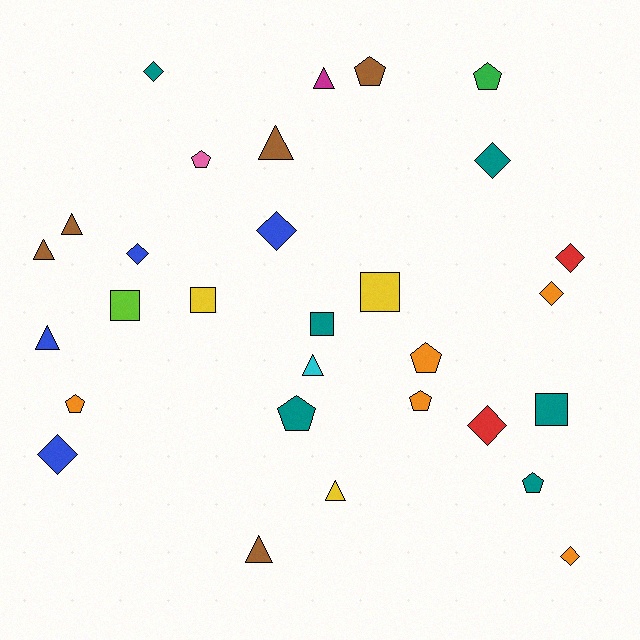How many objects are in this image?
There are 30 objects.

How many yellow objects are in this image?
There are 3 yellow objects.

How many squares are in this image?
There are 5 squares.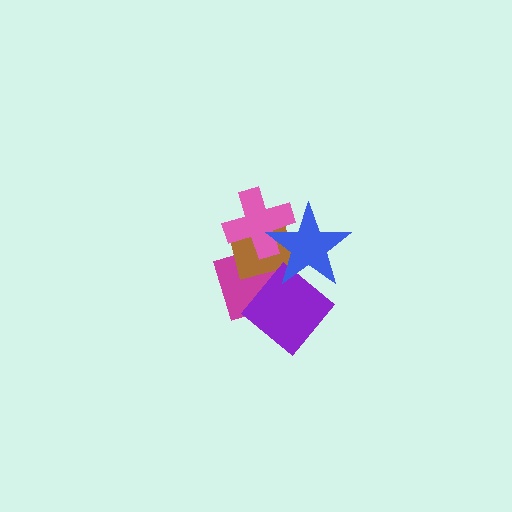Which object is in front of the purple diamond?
The blue star is in front of the purple diamond.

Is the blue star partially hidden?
No, no other shape covers it.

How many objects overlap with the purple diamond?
3 objects overlap with the purple diamond.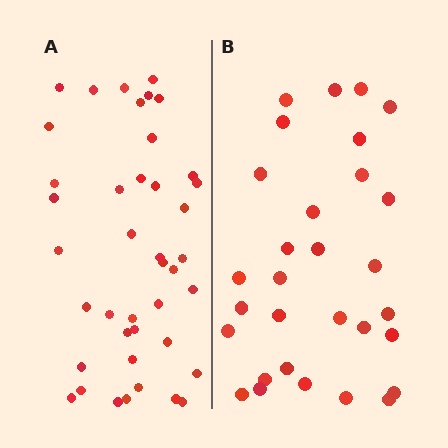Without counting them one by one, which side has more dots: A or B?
Region A (the left region) has more dots.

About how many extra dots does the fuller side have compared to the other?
Region A has roughly 12 or so more dots than region B.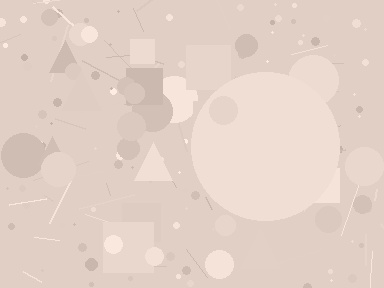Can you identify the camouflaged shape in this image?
The camouflaged shape is a circle.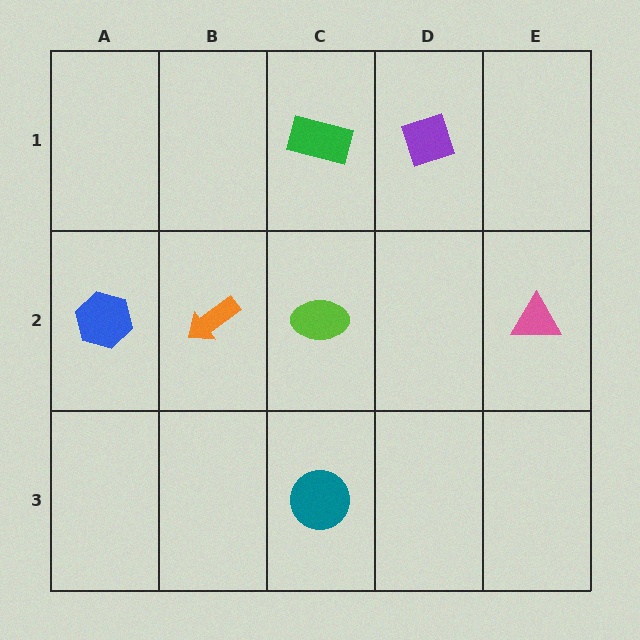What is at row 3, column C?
A teal circle.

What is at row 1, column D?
A purple diamond.